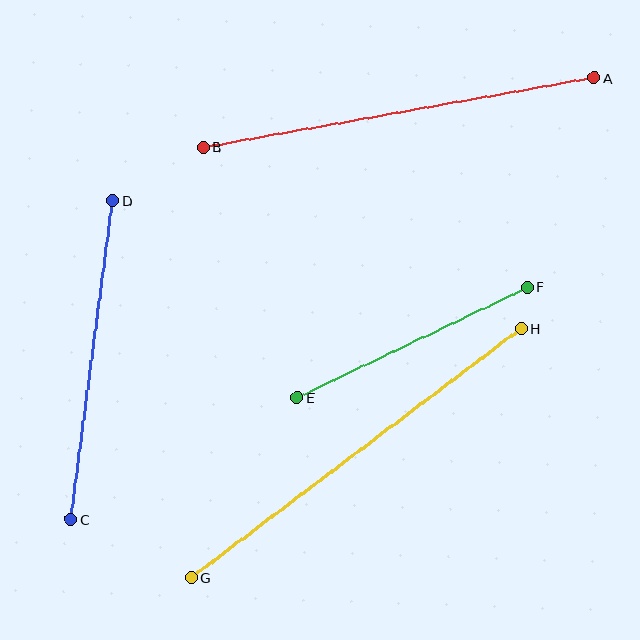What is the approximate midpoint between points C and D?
The midpoint is at approximately (92, 360) pixels.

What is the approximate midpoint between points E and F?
The midpoint is at approximately (412, 342) pixels.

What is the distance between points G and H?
The distance is approximately 413 pixels.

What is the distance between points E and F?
The distance is approximately 255 pixels.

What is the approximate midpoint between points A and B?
The midpoint is at approximately (399, 112) pixels.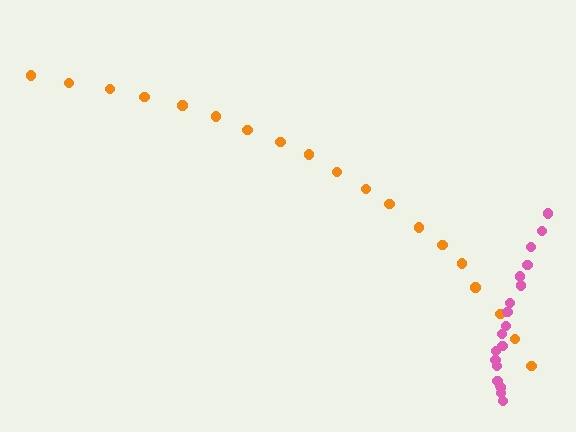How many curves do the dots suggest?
There are 2 distinct paths.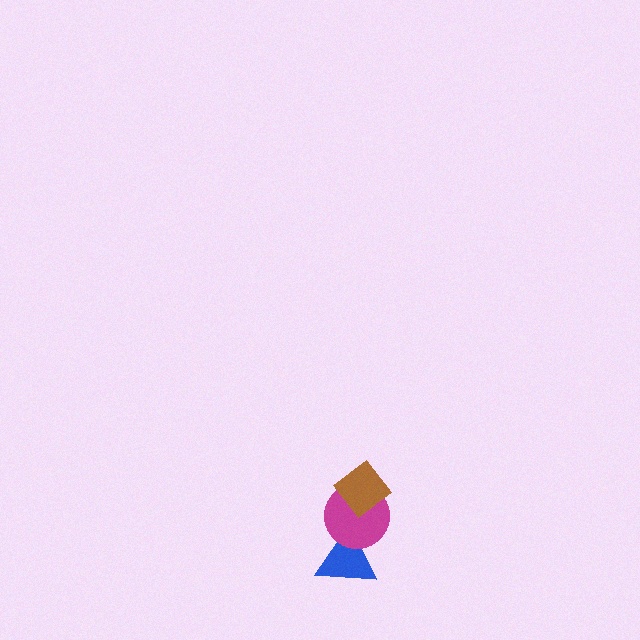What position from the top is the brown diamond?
The brown diamond is 1st from the top.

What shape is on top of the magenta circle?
The brown diamond is on top of the magenta circle.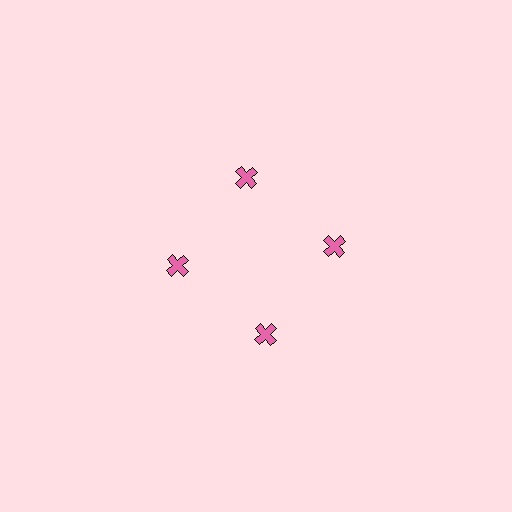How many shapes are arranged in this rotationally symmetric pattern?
There are 4 shapes, arranged in 4 groups of 1.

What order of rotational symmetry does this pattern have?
This pattern has 4-fold rotational symmetry.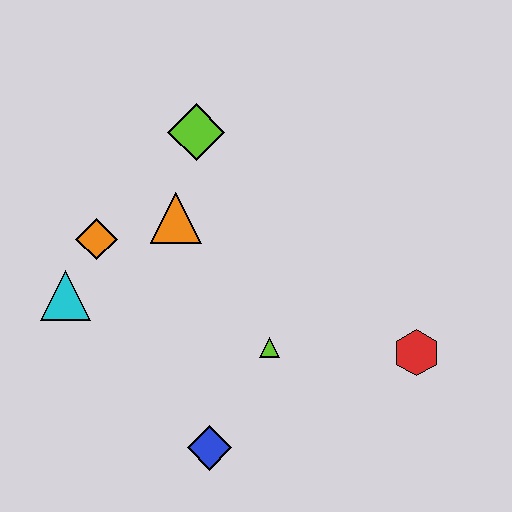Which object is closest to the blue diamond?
The lime triangle is closest to the blue diamond.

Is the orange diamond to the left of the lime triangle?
Yes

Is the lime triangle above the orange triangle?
No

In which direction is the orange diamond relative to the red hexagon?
The orange diamond is to the left of the red hexagon.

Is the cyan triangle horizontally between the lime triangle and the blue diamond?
No